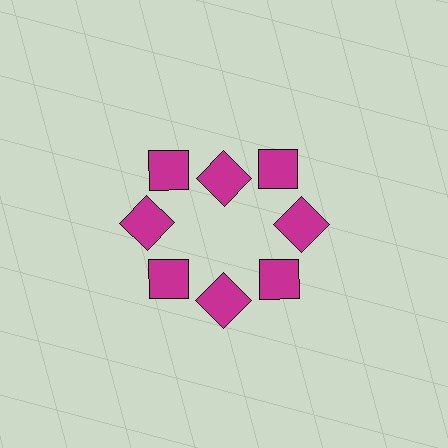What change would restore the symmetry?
The symmetry would be restored by moving it outward, back onto the ring so that all 8 squares sit at equal angles and equal distance from the center.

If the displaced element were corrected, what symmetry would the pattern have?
It would have 8-fold rotational symmetry — the pattern would map onto itself every 45 degrees.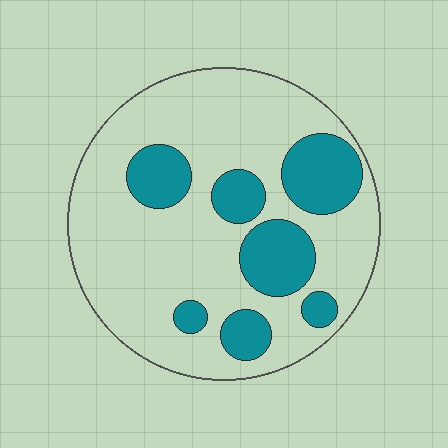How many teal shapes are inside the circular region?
7.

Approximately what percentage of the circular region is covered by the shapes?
Approximately 25%.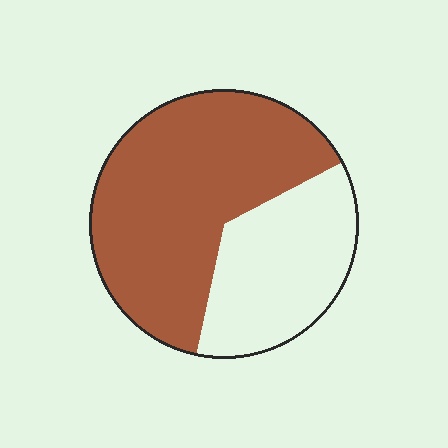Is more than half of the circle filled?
Yes.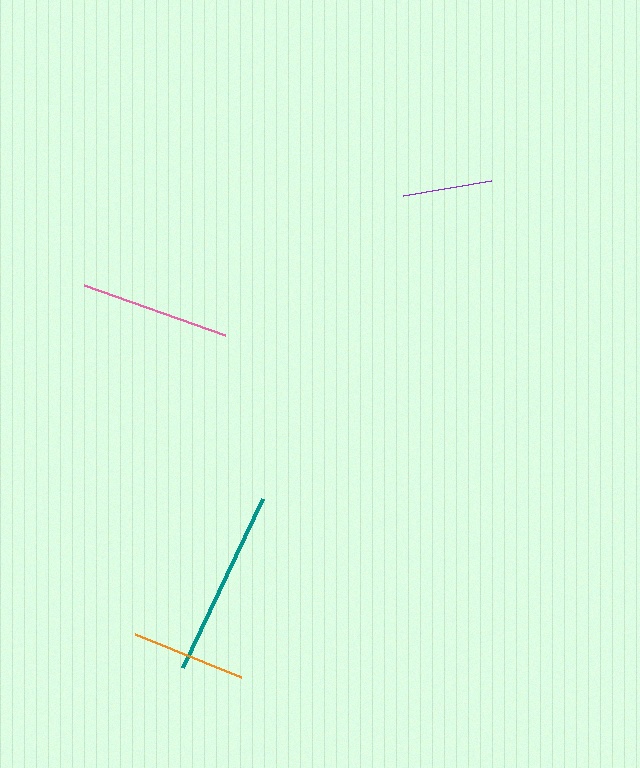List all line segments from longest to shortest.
From longest to shortest: teal, pink, orange, purple.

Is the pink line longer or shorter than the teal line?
The teal line is longer than the pink line.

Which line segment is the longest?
The teal line is the longest at approximately 186 pixels.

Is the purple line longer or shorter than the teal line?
The teal line is longer than the purple line.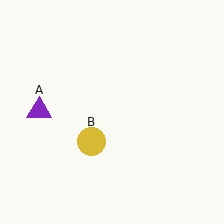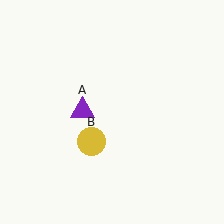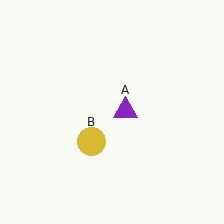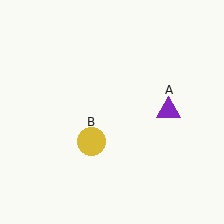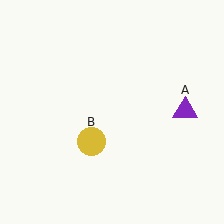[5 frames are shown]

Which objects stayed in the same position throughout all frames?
Yellow circle (object B) remained stationary.